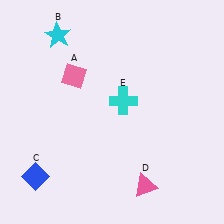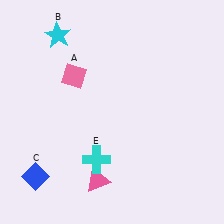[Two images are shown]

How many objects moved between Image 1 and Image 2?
2 objects moved between the two images.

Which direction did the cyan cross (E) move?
The cyan cross (E) moved down.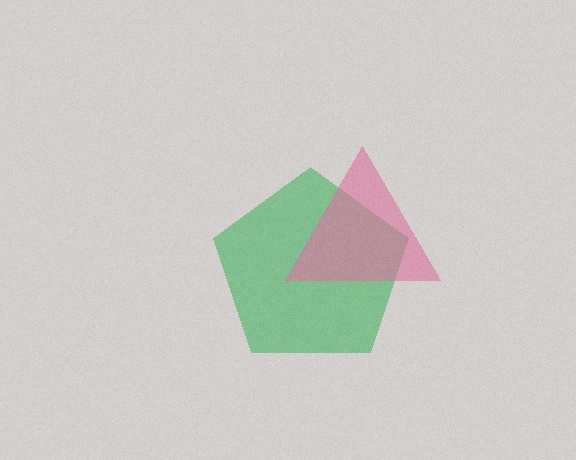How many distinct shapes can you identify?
There are 2 distinct shapes: a green pentagon, a pink triangle.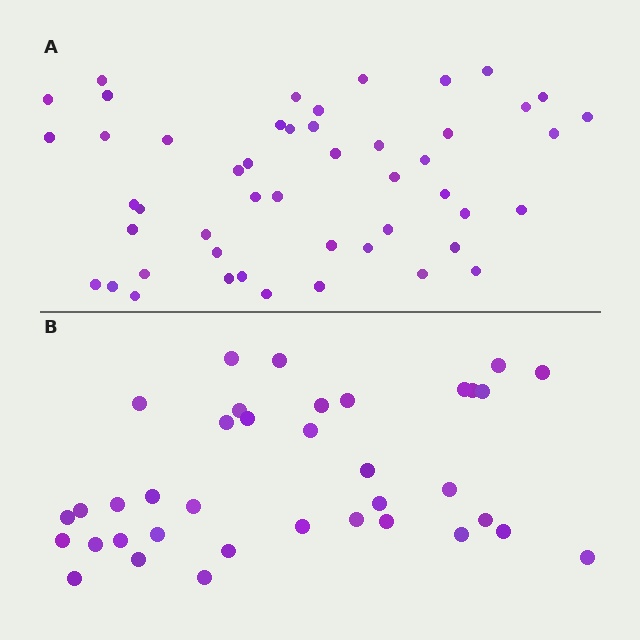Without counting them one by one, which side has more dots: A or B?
Region A (the top region) has more dots.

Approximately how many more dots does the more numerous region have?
Region A has roughly 12 or so more dots than region B.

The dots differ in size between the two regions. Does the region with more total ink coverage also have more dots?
No. Region B has more total ink coverage because its dots are larger, but region A actually contains more individual dots. Total area can be misleading — the number of items is what matters here.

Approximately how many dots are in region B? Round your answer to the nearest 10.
About 40 dots. (The exact count is 37, which rounds to 40.)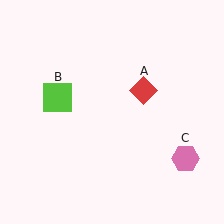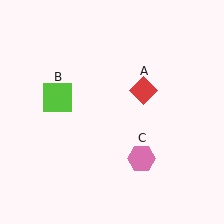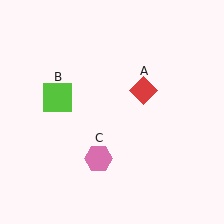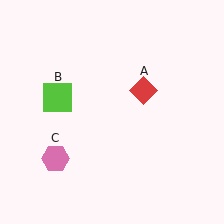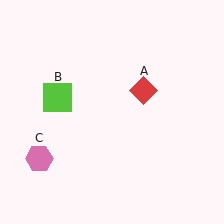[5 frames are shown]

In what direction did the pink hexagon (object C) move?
The pink hexagon (object C) moved left.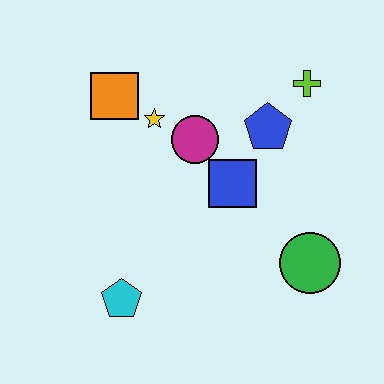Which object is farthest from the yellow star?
The green circle is farthest from the yellow star.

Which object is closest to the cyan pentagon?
The blue square is closest to the cyan pentagon.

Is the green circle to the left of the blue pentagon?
No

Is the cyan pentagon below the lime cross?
Yes